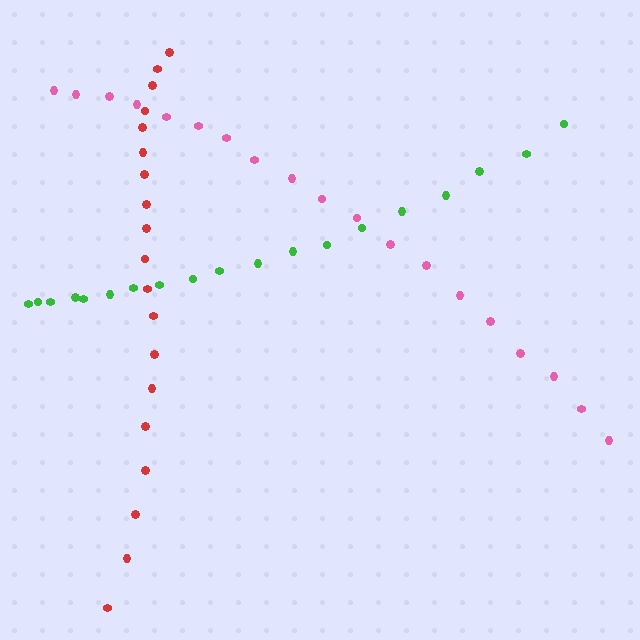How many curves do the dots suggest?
There are 3 distinct paths.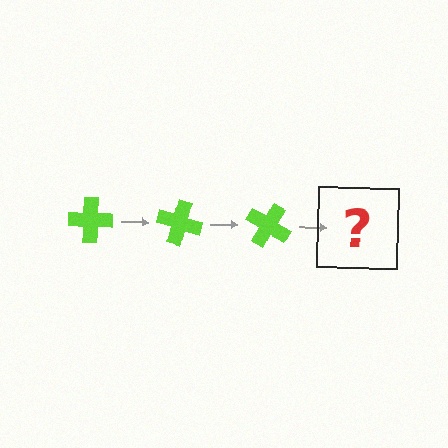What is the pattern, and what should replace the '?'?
The pattern is that the cross rotates 15 degrees each step. The '?' should be a lime cross rotated 45 degrees.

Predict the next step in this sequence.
The next step is a lime cross rotated 45 degrees.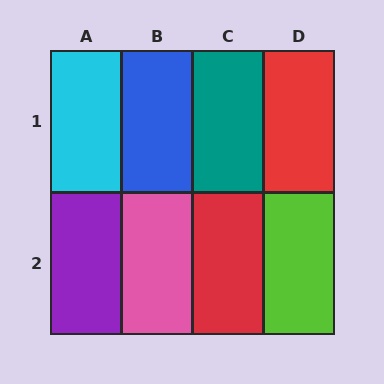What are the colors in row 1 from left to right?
Cyan, blue, teal, red.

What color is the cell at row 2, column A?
Purple.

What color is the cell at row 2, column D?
Lime.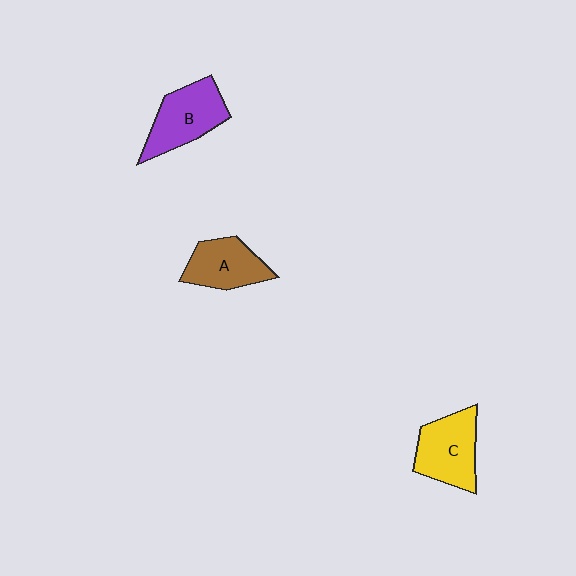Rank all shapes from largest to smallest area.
From largest to smallest: B (purple), C (yellow), A (brown).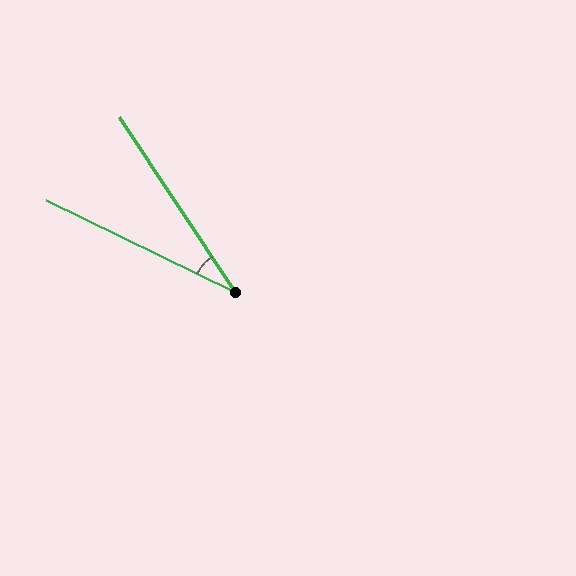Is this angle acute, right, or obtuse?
It is acute.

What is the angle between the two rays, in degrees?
Approximately 31 degrees.